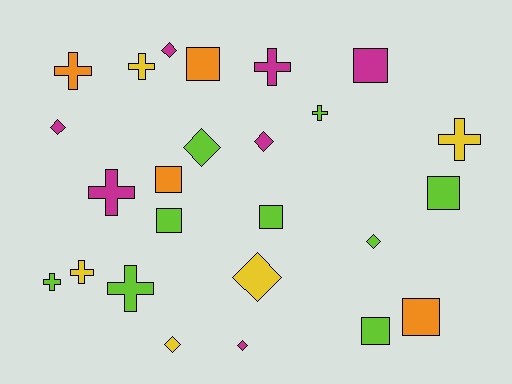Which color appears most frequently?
Lime, with 9 objects.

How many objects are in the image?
There are 25 objects.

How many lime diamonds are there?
There are 2 lime diamonds.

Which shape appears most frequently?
Cross, with 9 objects.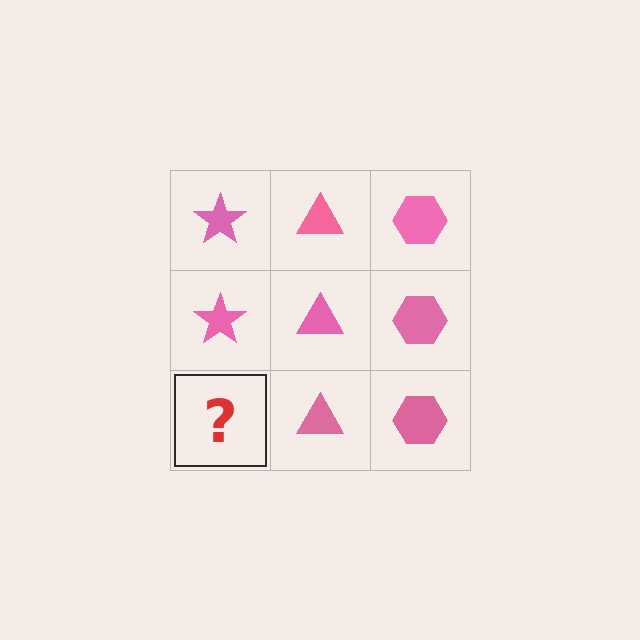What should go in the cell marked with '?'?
The missing cell should contain a pink star.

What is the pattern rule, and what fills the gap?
The rule is that each column has a consistent shape. The gap should be filled with a pink star.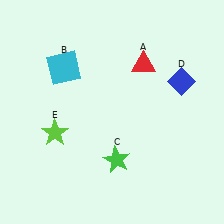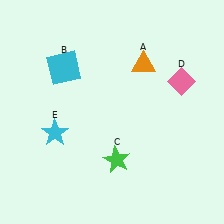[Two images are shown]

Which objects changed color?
A changed from red to orange. D changed from blue to pink. E changed from lime to cyan.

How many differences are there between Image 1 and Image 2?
There are 3 differences between the two images.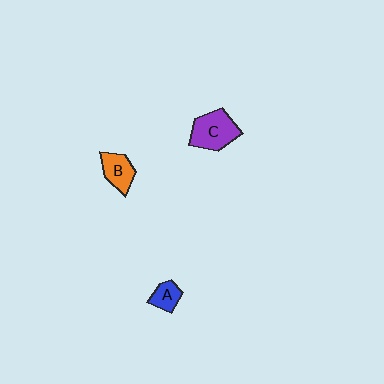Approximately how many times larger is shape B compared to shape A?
Approximately 1.4 times.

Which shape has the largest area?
Shape C (purple).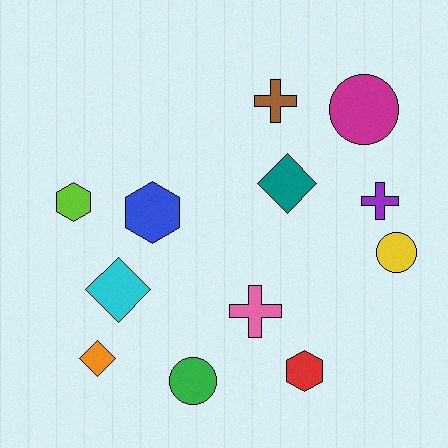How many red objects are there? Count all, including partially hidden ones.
There is 1 red object.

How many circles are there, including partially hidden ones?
There are 3 circles.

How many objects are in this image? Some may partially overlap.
There are 12 objects.